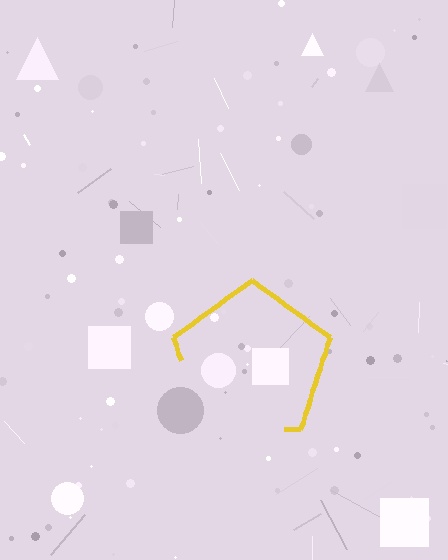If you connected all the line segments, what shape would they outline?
They would outline a pentagon.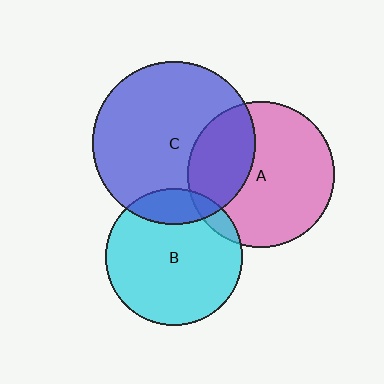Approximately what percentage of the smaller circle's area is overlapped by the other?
Approximately 30%.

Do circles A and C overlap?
Yes.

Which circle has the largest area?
Circle C (blue).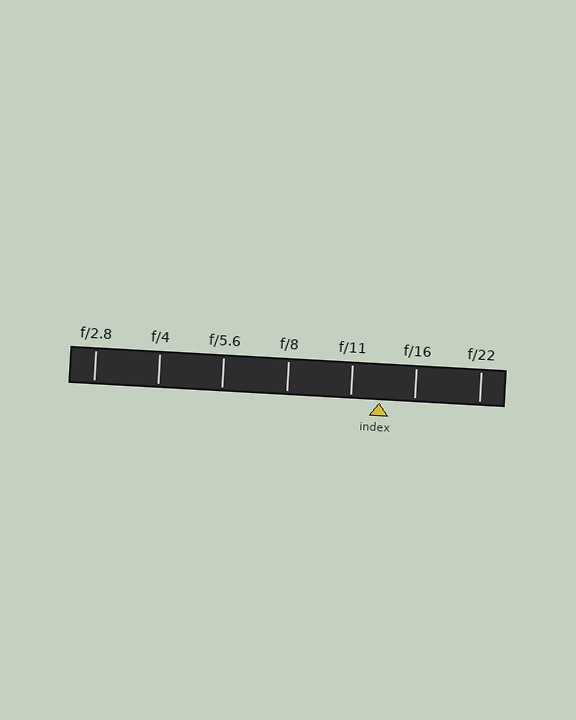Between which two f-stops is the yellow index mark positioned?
The index mark is between f/11 and f/16.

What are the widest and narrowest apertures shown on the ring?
The widest aperture shown is f/2.8 and the narrowest is f/22.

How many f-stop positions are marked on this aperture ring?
There are 7 f-stop positions marked.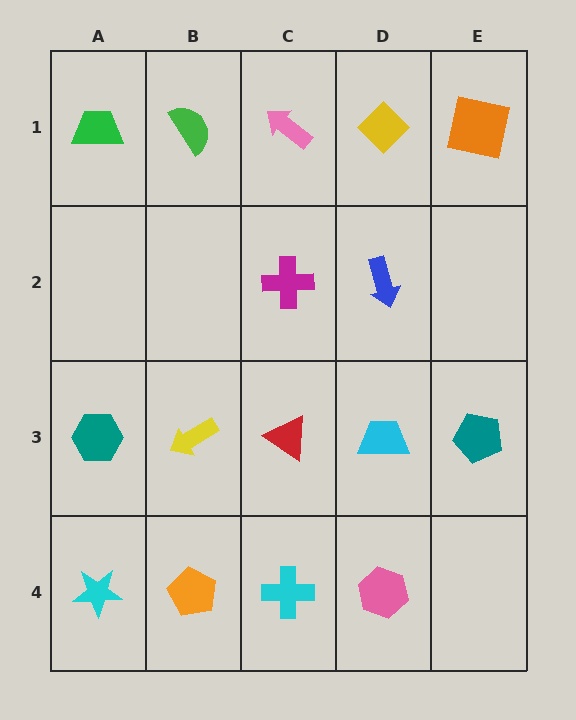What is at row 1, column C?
A pink arrow.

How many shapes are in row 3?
5 shapes.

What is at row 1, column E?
An orange square.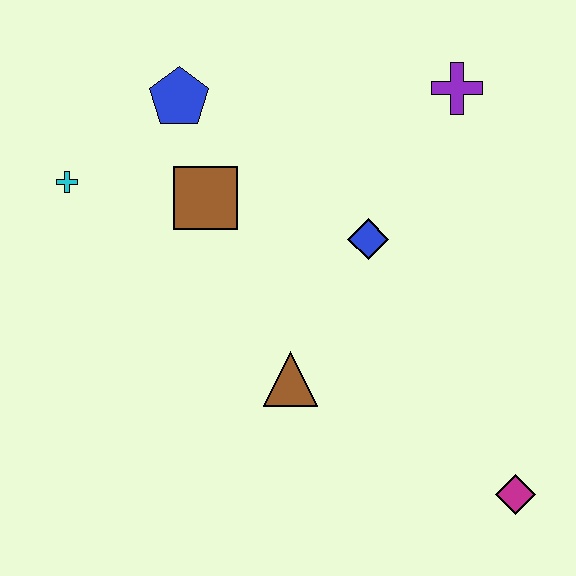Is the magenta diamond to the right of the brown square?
Yes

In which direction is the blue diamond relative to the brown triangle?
The blue diamond is above the brown triangle.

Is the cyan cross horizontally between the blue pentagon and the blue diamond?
No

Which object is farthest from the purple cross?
The magenta diamond is farthest from the purple cross.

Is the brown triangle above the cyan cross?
No